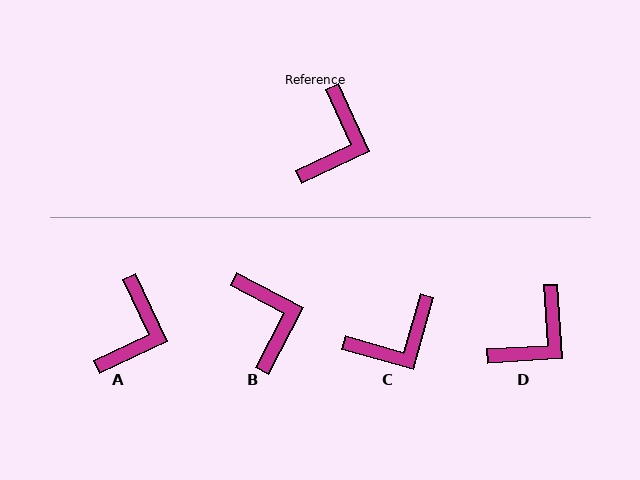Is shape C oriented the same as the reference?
No, it is off by about 40 degrees.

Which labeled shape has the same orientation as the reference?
A.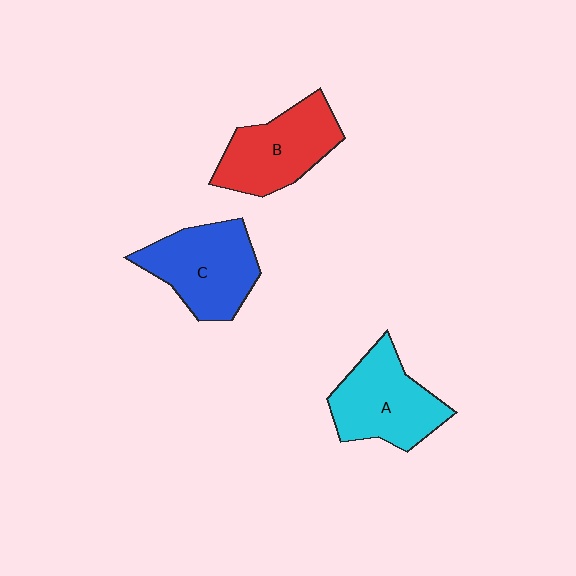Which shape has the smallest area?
Shape B (red).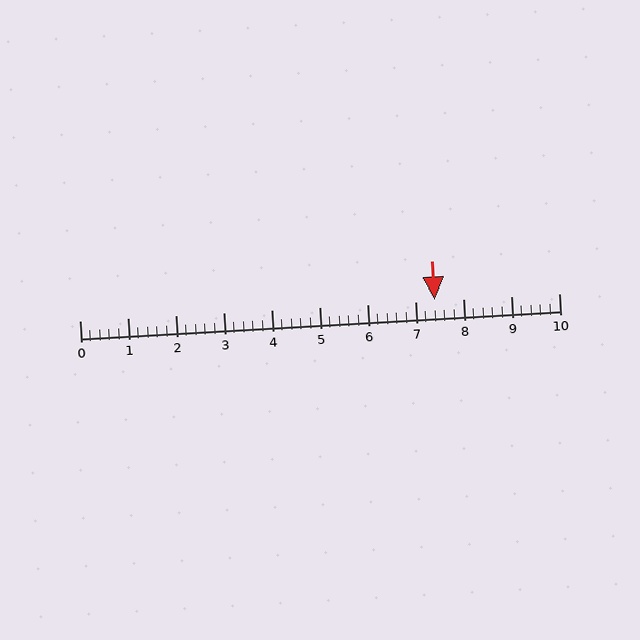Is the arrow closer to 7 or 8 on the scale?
The arrow is closer to 7.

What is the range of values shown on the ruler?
The ruler shows values from 0 to 10.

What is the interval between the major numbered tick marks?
The major tick marks are spaced 1 units apart.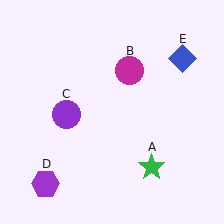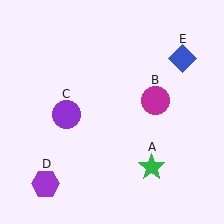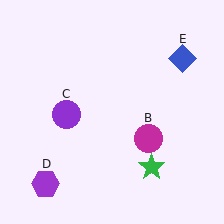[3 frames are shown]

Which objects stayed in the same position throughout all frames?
Green star (object A) and purple circle (object C) and purple hexagon (object D) and blue diamond (object E) remained stationary.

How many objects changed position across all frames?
1 object changed position: magenta circle (object B).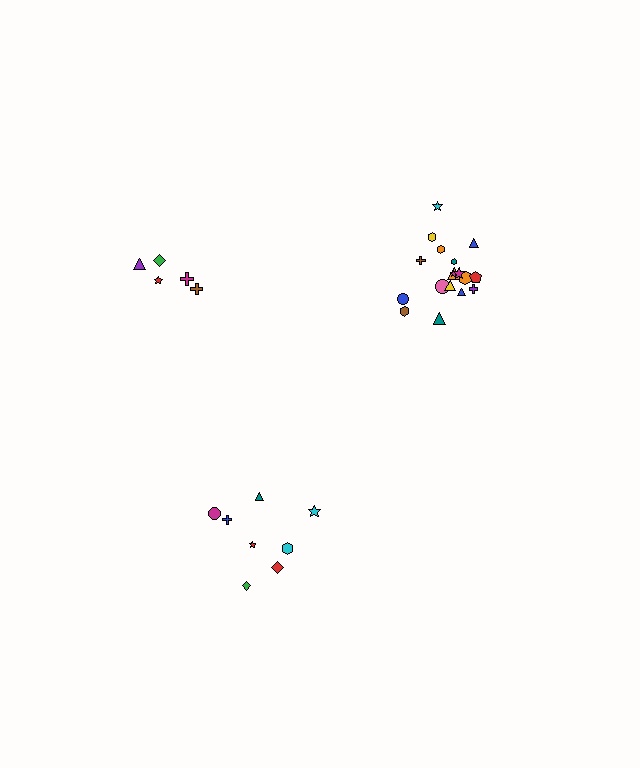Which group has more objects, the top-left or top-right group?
The top-right group.